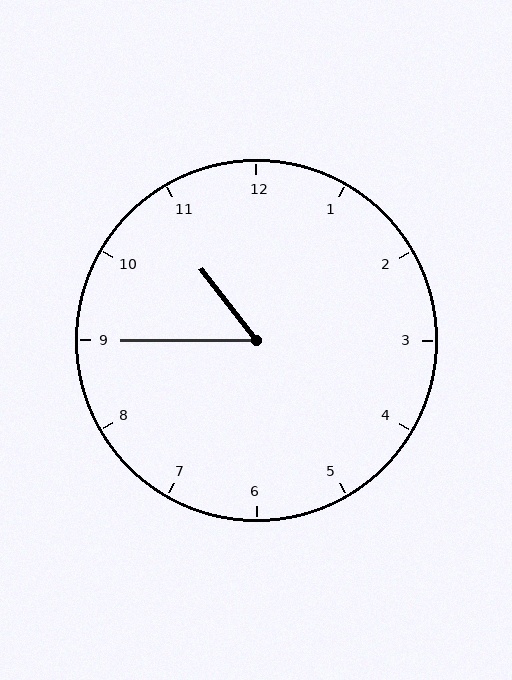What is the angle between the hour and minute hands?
Approximately 52 degrees.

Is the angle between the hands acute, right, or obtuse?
It is acute.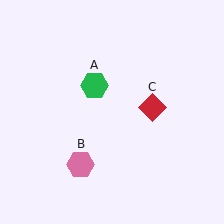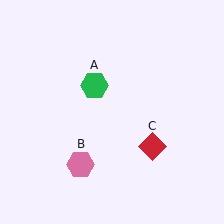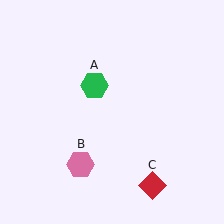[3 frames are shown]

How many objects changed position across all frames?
1 object changed position: red diamond (object C).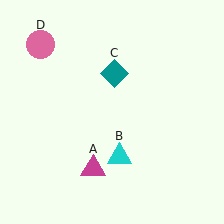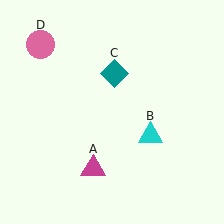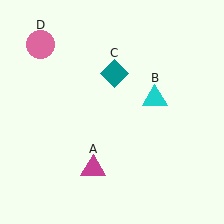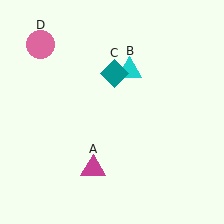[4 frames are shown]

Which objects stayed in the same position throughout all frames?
Magenta triangle (object A) and teal diamond (object C) and pink circle (object D) remained stationary.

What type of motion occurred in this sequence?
The cyan triangle (object B) rotated counterclockwise around the center of the scene.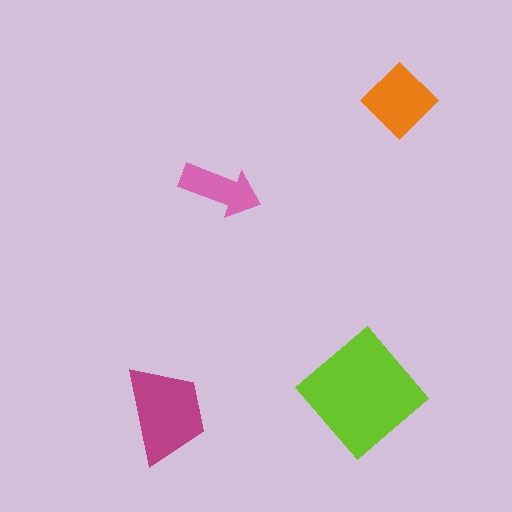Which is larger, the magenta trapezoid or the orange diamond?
The magenta trapezoid.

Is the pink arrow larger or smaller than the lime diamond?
Smaller.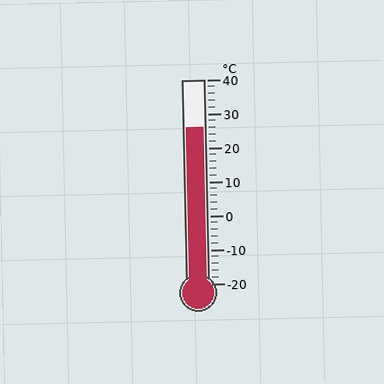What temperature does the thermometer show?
The thermometer shows approximately 26°C.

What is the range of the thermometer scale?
The thermometer scale ranges from -20°C to 40°C.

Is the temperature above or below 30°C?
The temperature is below 30°C.